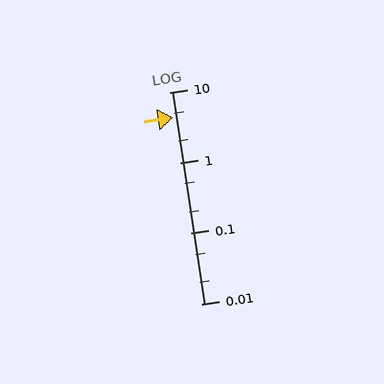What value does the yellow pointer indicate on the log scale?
The pointer indicates approximately 4.4.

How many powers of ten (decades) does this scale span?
The scale spans 3 decades, from 0.01 to 10.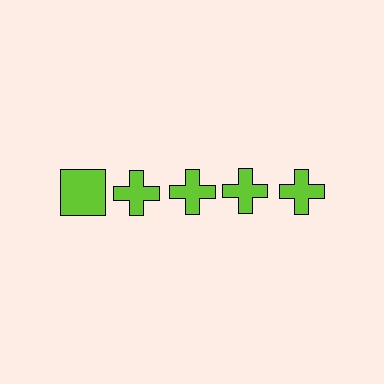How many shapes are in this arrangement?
There are 5 shapes arranged in a grid pattern.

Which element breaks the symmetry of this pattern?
The lime square in the top row, leftmost column breaks the symmetry. All other shapes are lime crosses.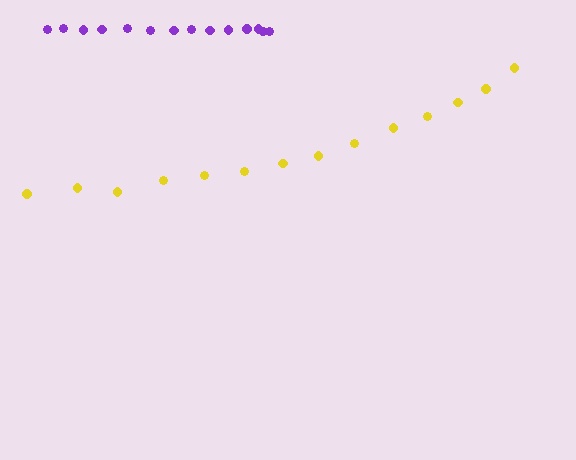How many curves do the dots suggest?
There are 2 distinct paths.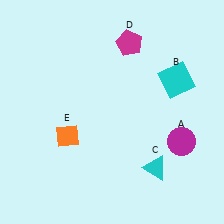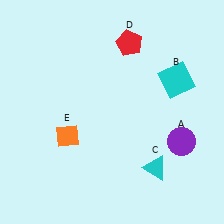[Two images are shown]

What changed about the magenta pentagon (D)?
In Image 1, D is magenta. In Image 2, it changed to red.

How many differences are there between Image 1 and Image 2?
There are 2 differences between the two images.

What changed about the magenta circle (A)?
In Image 1, A is magenta. In Image 2, it changed to purple.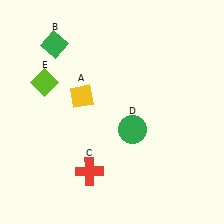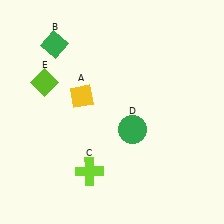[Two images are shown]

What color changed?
The cross (C) changed from red in Image 1 to lime in Image 2.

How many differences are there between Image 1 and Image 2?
There is 1 difference between the two images.